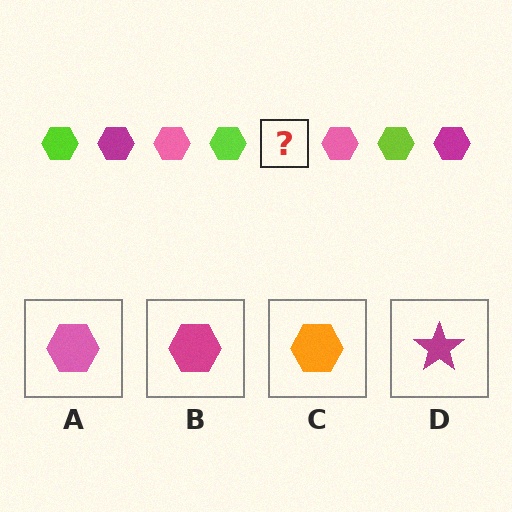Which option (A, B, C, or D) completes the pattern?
B.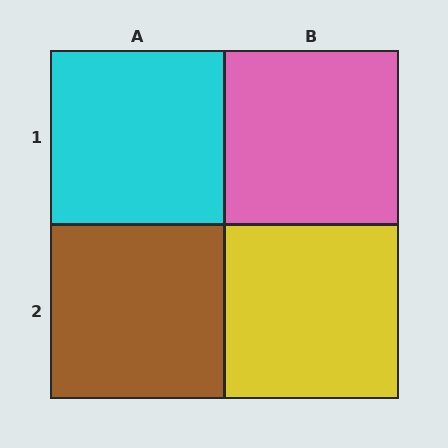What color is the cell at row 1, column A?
Cyan.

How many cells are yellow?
1 cell is yellow.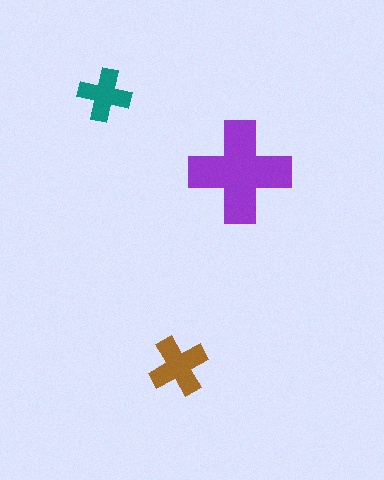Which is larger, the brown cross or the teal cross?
The brown one.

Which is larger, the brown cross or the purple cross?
The purple one.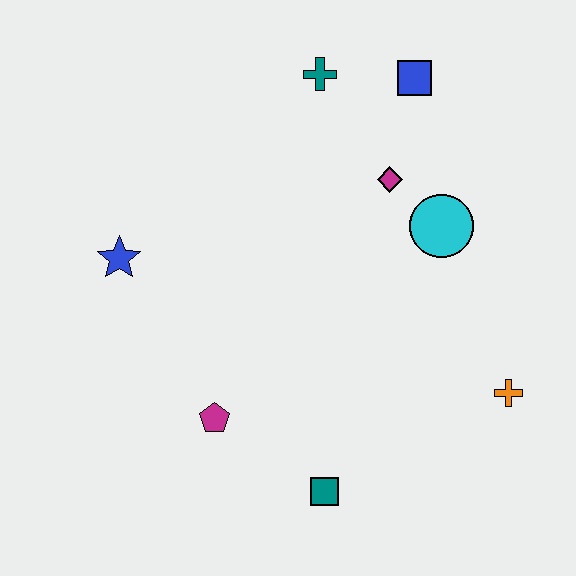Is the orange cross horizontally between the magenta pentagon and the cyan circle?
No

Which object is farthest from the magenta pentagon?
The blue square is farthest from the magenta pentagon.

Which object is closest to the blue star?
The magenta pentagon is closest to the blue star.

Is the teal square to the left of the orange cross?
Yes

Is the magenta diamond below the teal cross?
Yes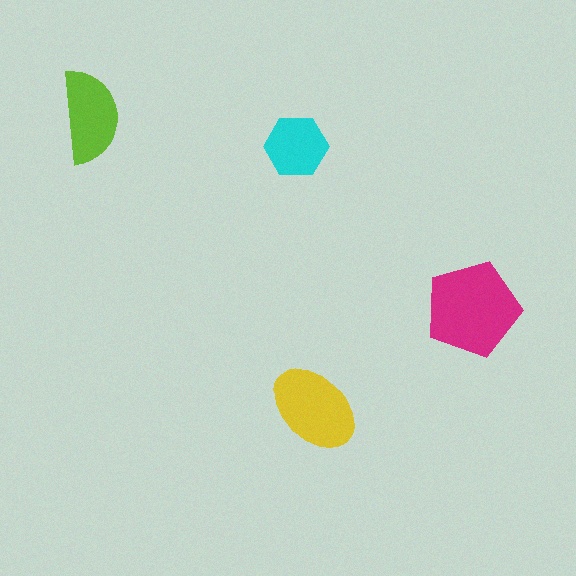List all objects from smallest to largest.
The cyan hexagon, the lime semicircle, the yellow ellipse, the magenta pentagon.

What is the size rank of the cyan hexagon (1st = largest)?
4th.